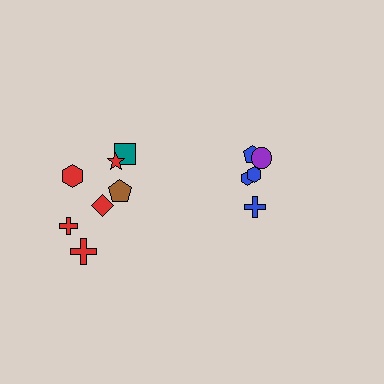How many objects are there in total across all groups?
There are 12 objects.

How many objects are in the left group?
There are 7 objects.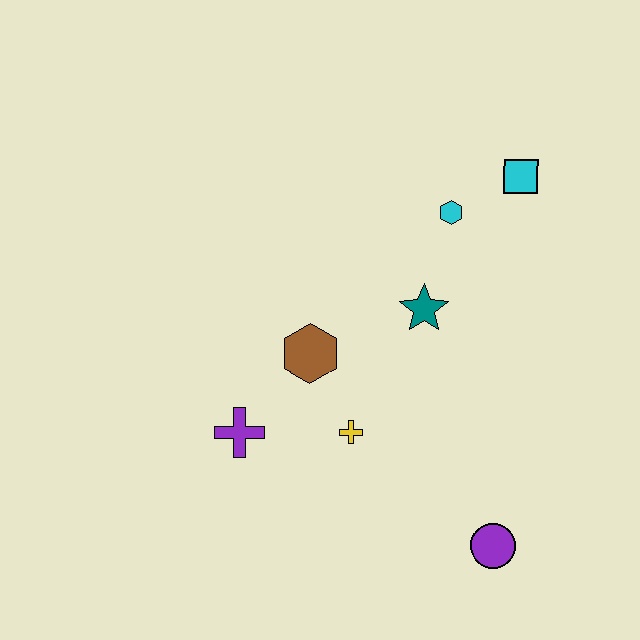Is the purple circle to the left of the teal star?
No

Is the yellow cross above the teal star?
No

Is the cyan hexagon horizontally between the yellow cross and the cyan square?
Yes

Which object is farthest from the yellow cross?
The cyan square is farthest from the yellow cross.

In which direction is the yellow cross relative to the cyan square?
The yellow cross is below the cyan square.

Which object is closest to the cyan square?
The cyan hexagon is closest to the cyan square.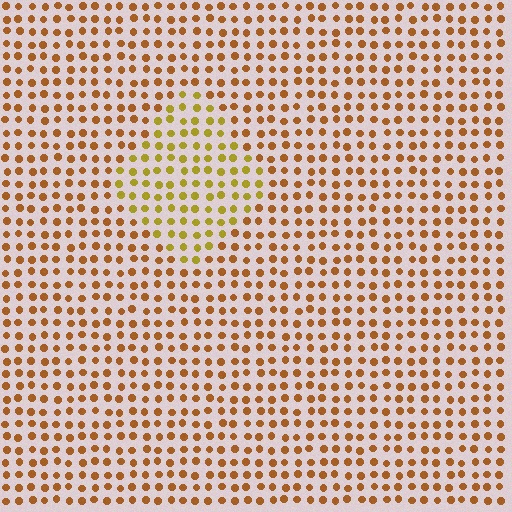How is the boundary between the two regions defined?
The boundary is defined purely by a slight shift in hue (about 29 degrees). Spacing, size, and orientation are identical on both sides.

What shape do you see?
I see a diamond.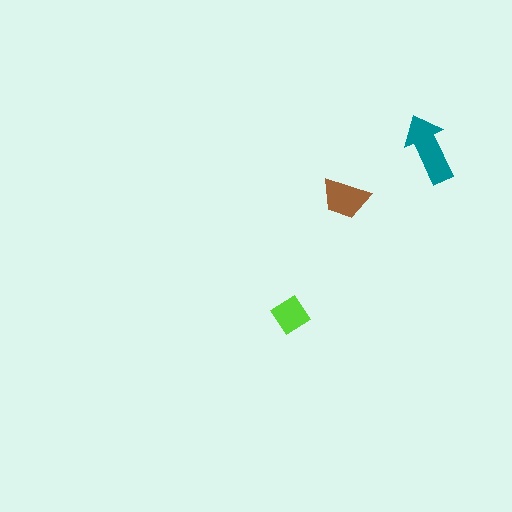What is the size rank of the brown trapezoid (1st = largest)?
2nd.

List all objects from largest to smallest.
The teal arrow, the brown trapezoid, the lime diamond.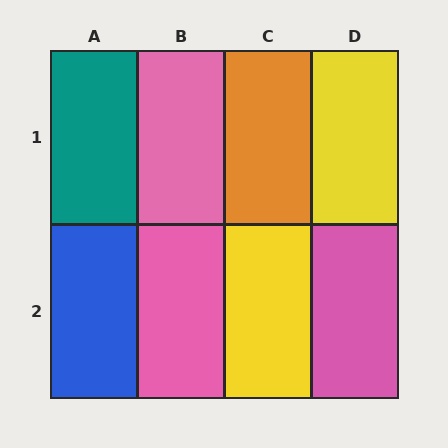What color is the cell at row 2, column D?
Pink.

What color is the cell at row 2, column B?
Pink.